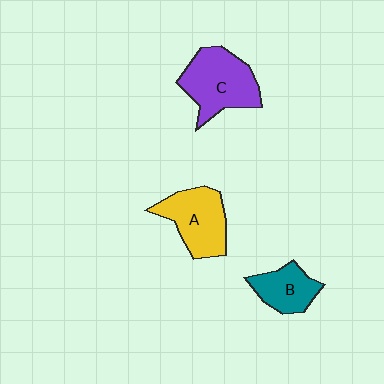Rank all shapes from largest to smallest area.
From largest to smallest: C (purple), A (yellow), B (teal).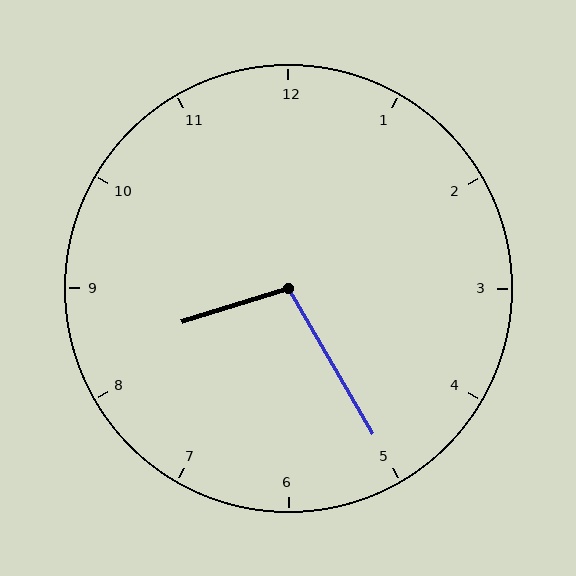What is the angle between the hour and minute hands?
Approximately 102 degrees.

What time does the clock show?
8:25.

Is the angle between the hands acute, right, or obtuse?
It is obtuse.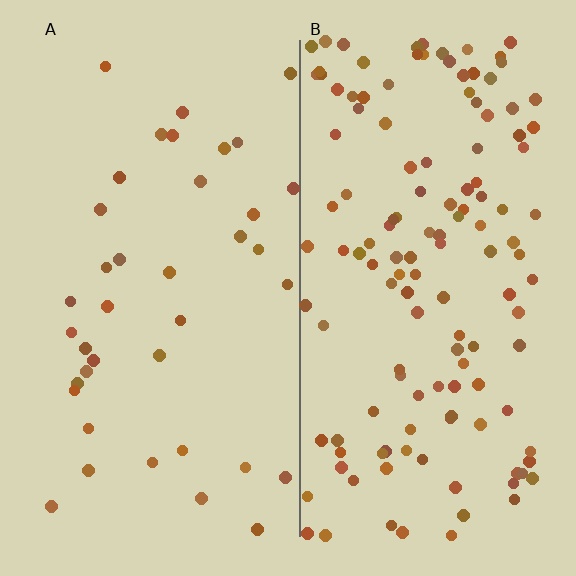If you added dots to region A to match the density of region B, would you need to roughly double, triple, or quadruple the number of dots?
Approximately quadruple.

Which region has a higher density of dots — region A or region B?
B (the right).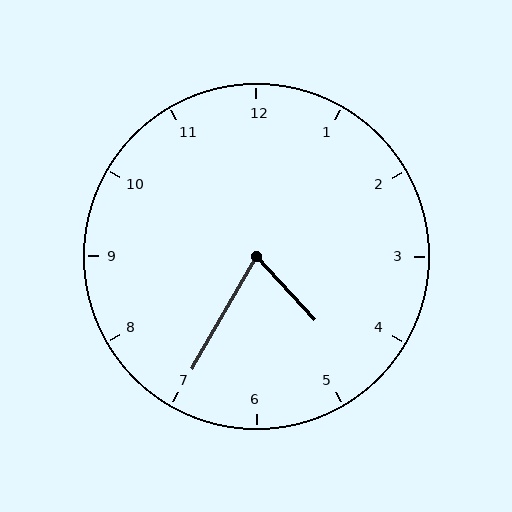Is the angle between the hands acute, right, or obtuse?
It is acute.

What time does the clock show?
4:35.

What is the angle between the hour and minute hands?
Approximately 72 degrees.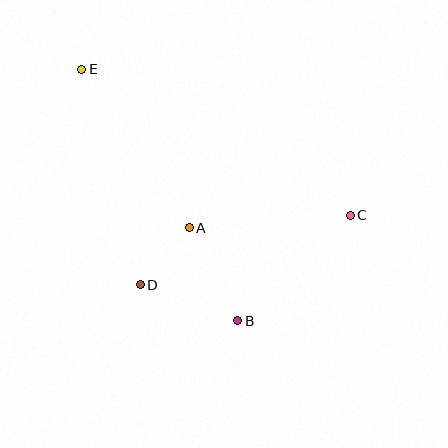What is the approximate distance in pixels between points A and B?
The distance between A and B is approximately 105 pixels.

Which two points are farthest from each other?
Points C and E are farthest from each other.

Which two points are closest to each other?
Points A and D are closest to each other.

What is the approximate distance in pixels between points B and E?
The distance between B and E is approximately 296 pixels.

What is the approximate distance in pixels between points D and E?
The distance between D and E is approximately 223 pixels.